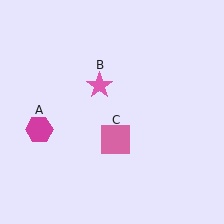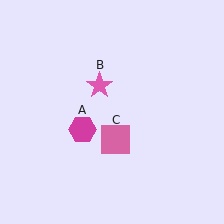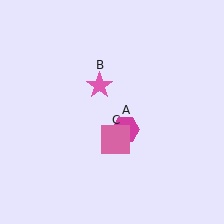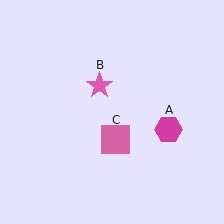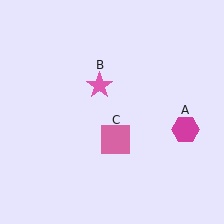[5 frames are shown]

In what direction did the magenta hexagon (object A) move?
The magenta hexagon (object A) moved right.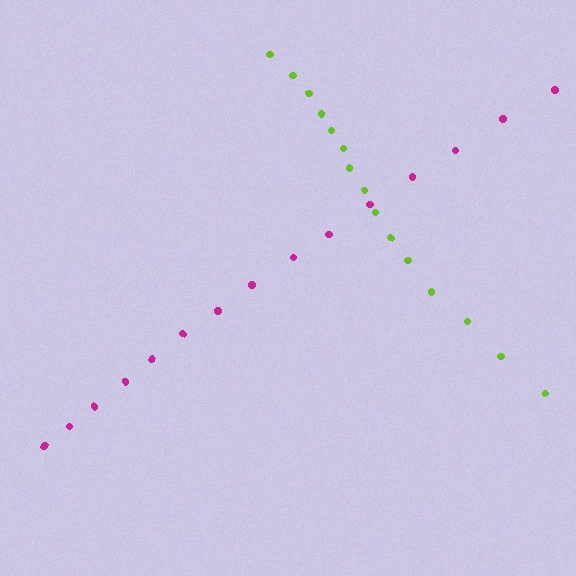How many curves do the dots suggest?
There are 2 distinct paths.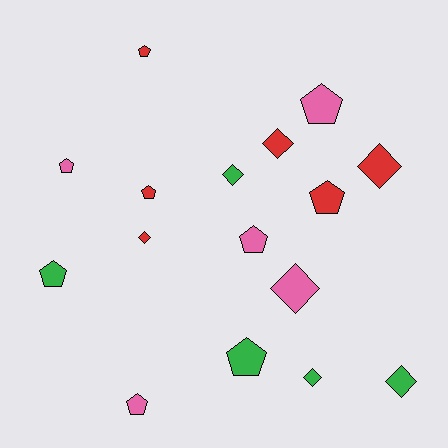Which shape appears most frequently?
Pentagon, with 9 objects.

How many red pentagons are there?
There are 3 red pentagons.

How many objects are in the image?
There are 16 objects.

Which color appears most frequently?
Red, with 6 objects.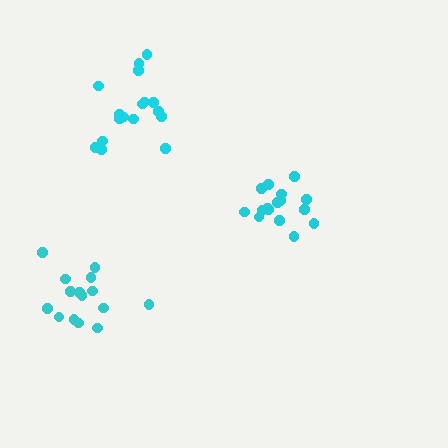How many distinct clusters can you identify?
There are 3 distinct clusters.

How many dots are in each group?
Group 1: 18 dots, Group 2: 15 dots, Group 3: 16 dots (49 total).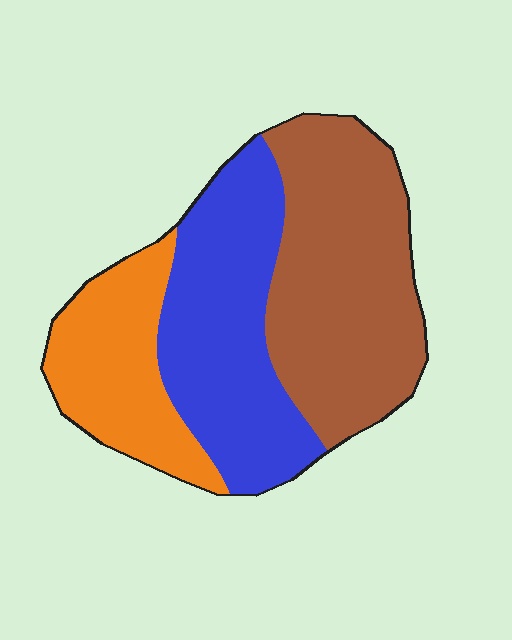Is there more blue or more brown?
Brown.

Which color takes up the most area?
Brown, at roughly 40%.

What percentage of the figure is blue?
Blue covers 35% of the figure.